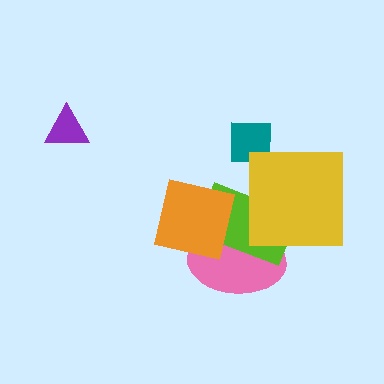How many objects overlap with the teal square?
0 objects overlap with the teal square.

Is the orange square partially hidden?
No, no other shape covers it.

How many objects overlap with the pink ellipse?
3 objects overlap with the pink ellipse.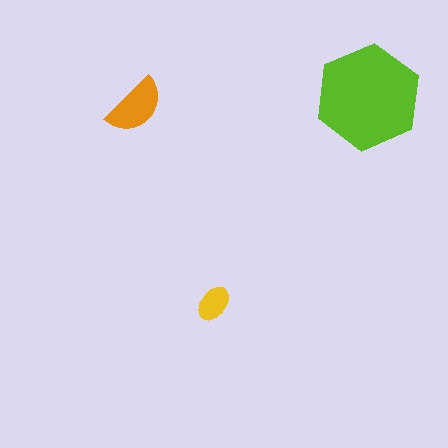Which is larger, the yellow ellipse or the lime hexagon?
The lime hexagon.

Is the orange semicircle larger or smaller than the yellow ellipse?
Larger.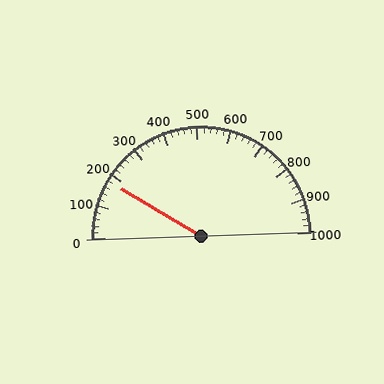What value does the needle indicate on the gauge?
The needle indicates approximately 180.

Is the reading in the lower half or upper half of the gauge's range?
The reading is in the lower half of the range (0 to 1000).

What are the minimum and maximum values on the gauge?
The gauge ranges from 0 to 1000.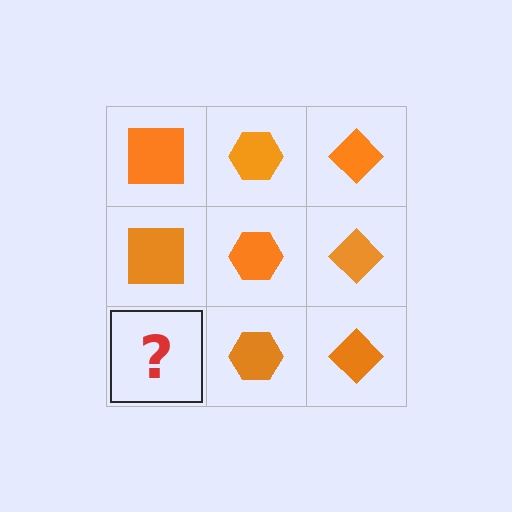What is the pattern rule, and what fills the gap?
The rule is that each column has a consistent shape. The gap should be filled with an orange square.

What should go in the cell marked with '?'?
The missing cell should contain an orange square.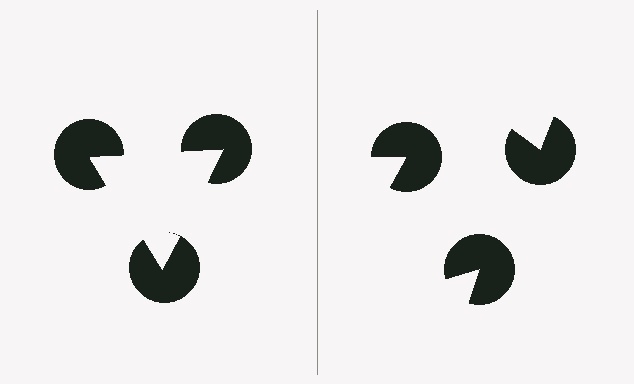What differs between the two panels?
The pac-man discs are positioned identically on both sides; only the wedge orientations differ. On the left they align to a triangle; on the right they are misaligned.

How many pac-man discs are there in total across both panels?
6 — 3 on each side.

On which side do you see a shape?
An illusory triangle appears on the left side. On the right side the wedge cuts are rotated, so no coherent shape forms.